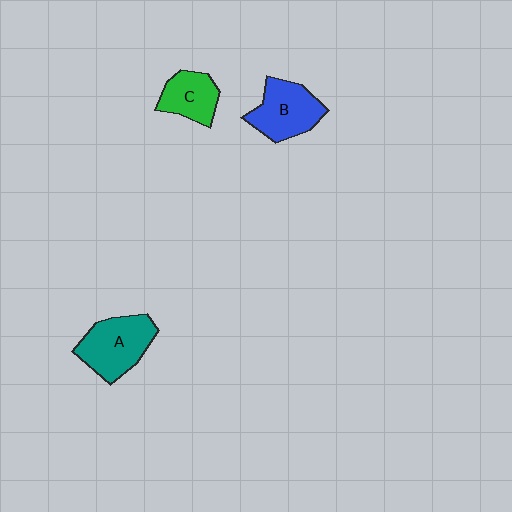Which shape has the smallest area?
Shape C (green).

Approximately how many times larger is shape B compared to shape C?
Approximately 1.4 times.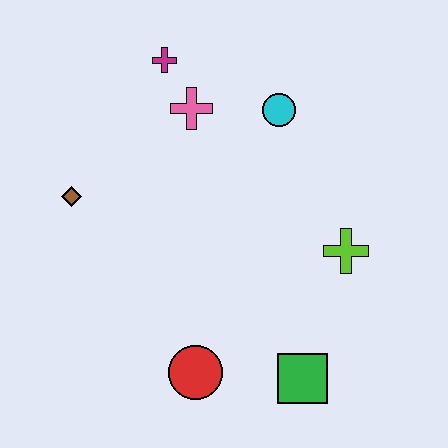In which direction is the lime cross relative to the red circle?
The lime cross is to the right of the red circle.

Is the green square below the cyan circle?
Yes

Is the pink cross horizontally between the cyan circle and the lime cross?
No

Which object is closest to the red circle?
The green square is closest to the red circle.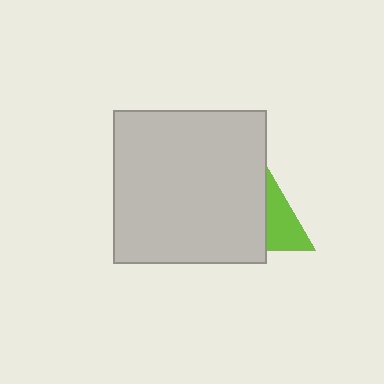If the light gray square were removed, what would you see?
You would see the complete lime triangle.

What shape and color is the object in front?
The object in front is a light gray square.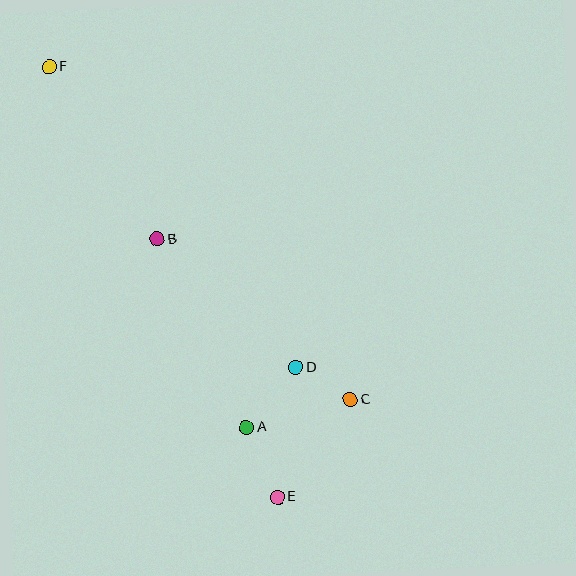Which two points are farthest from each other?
Points E and F are farthest from each other.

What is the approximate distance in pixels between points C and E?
The distance between C and E is approximately 121 pixels.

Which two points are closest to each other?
Points C and D are closest to each other.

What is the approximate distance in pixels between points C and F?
The distance between C and F is approximately 449 pixels.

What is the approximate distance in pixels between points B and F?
The distance between B and F is approximately 203 pixels.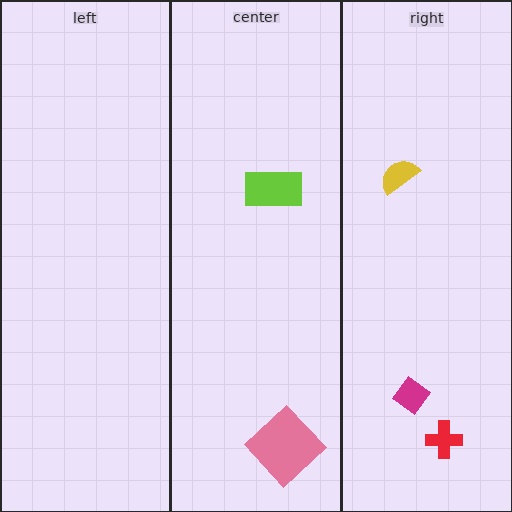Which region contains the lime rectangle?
The center region.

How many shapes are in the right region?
3.